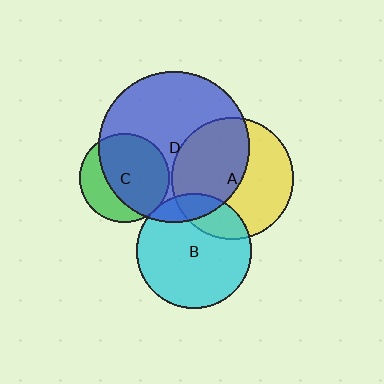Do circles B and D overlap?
Yes.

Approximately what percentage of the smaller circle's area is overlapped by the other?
Approximately 15%.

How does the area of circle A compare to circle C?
Approximately 1.9 times.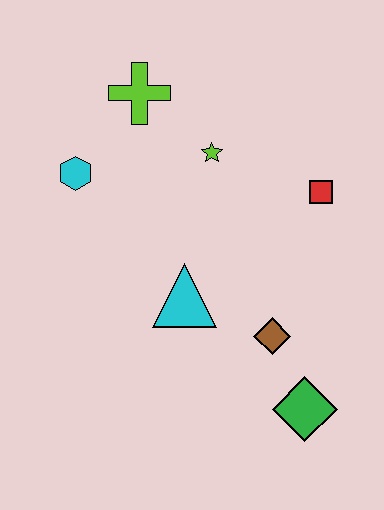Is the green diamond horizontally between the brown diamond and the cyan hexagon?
No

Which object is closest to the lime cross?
The lime star is closest to the lime cross.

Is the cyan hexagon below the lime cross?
Yes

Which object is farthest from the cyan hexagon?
The green diamond is farthest from the cyan hexagon.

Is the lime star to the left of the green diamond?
Yes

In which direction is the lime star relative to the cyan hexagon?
The lime star is to the right of the cyan hexagon.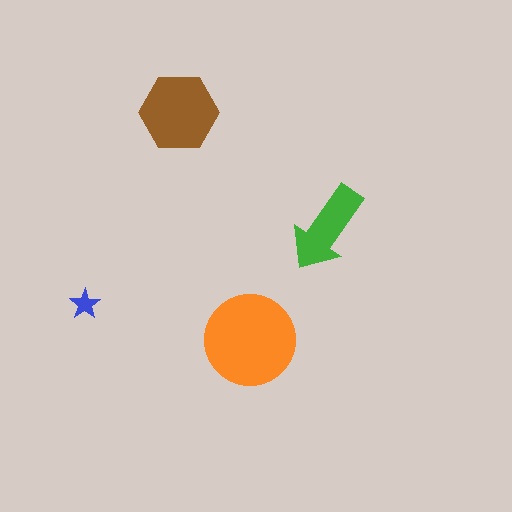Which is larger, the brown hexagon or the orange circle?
The orange circle.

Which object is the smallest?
The blue star.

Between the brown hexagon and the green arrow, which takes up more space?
The brown hexagon.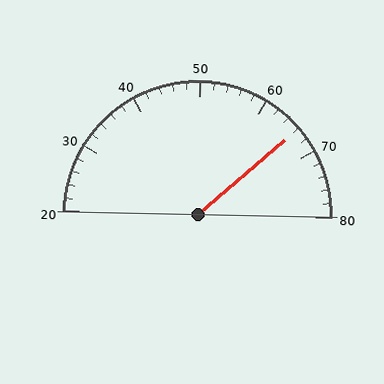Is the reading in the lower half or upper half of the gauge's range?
The reading is in the upper half of the range (20 to 80).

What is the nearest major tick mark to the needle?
The nearest major tick mark is 70.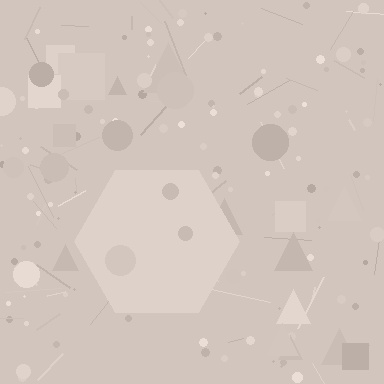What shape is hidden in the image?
A hexagon is hidden in the image.